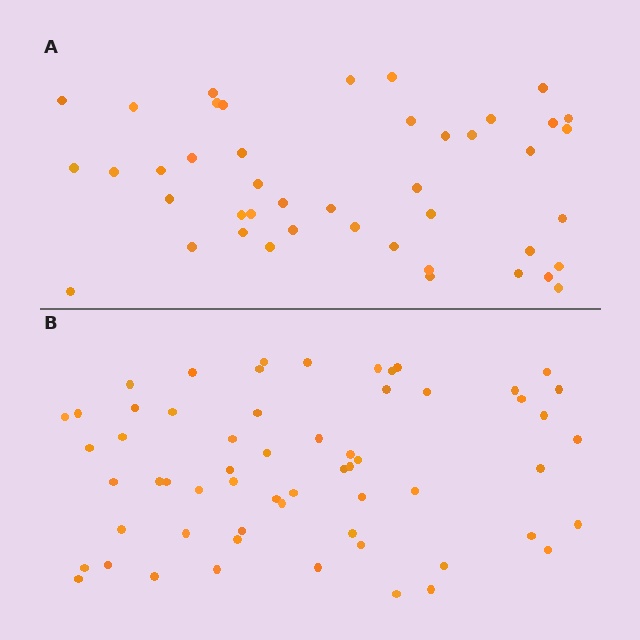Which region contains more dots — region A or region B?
Region B (the bottom region) has more dots.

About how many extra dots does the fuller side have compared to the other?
Region B has approximately 15 more dots than region A.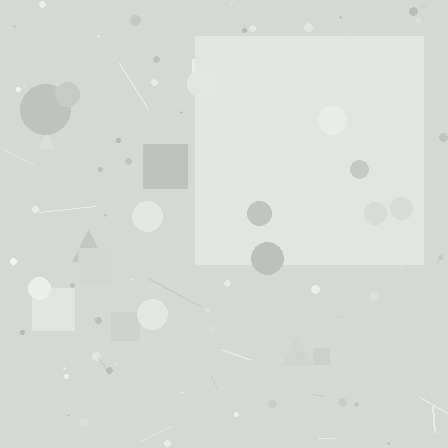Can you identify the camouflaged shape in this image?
The camouflaged shape is a square.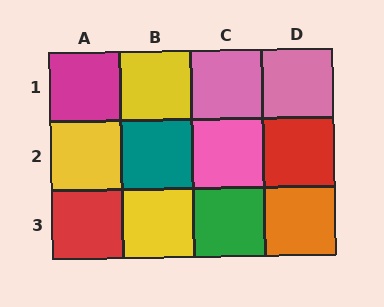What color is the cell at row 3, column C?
Green.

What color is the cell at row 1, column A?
Magenta.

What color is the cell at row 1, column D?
Pink.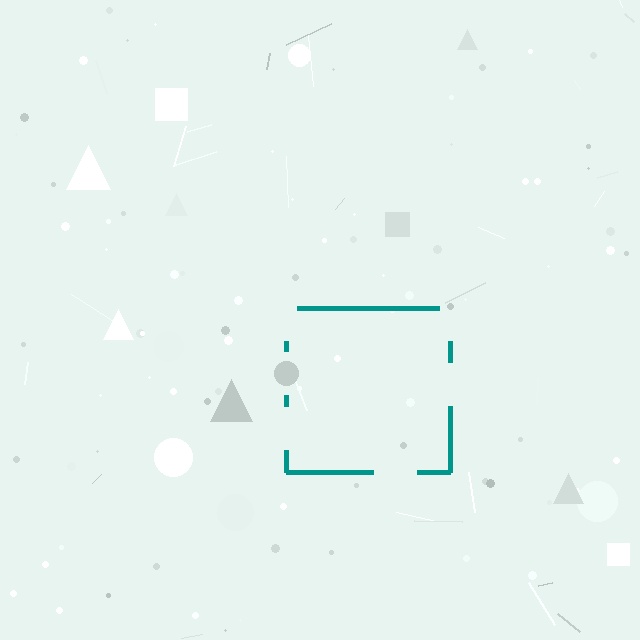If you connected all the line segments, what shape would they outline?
They would outline a square.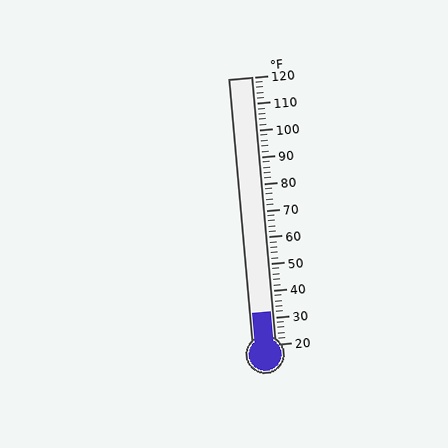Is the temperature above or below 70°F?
The temperature is below 70°F.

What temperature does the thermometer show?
The thermometer shows approximately 32°F.